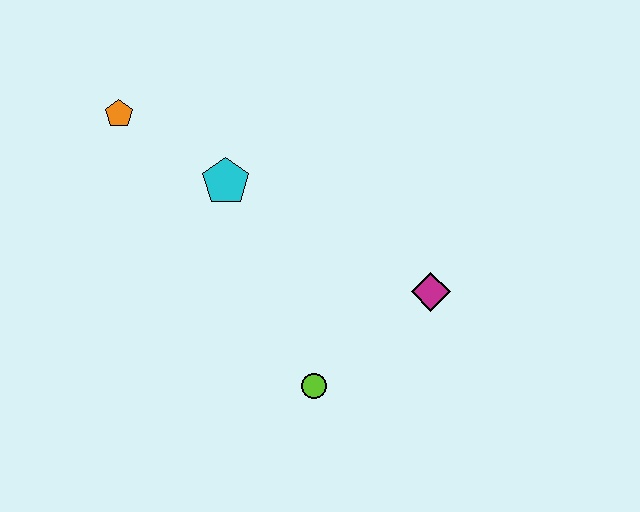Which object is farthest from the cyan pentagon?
The magenta diamond is farthest from the cyan pentagon.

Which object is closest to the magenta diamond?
The lime circle is closest to the magenta diamond.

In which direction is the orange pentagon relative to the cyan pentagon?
The orange pentagon is to the left of the cyan pentagon.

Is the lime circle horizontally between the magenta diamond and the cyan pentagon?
Yes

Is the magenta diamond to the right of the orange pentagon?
Yes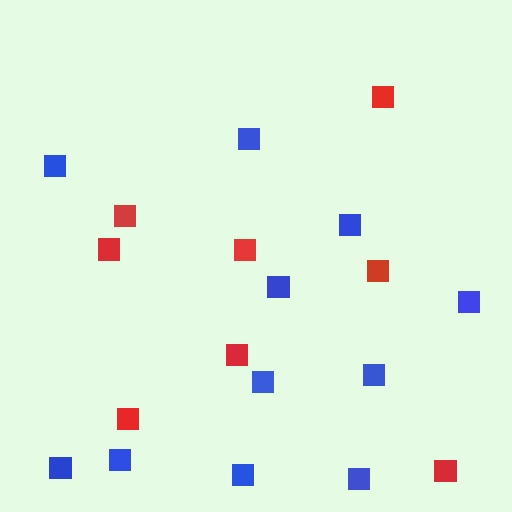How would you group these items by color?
There are 2 groups: one group of blue squares (11) and one group of red squares (8).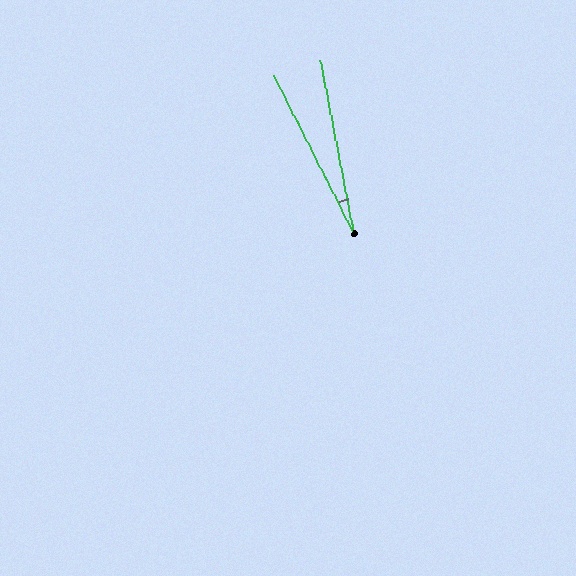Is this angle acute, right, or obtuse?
It is acute.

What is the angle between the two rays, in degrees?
Approximately 16 degrees.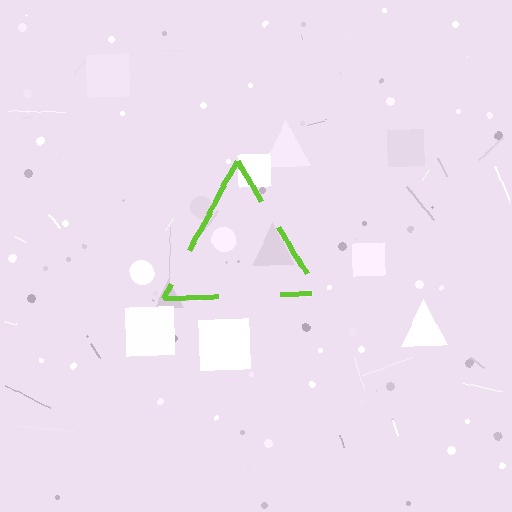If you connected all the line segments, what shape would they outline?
They would outline a triangle.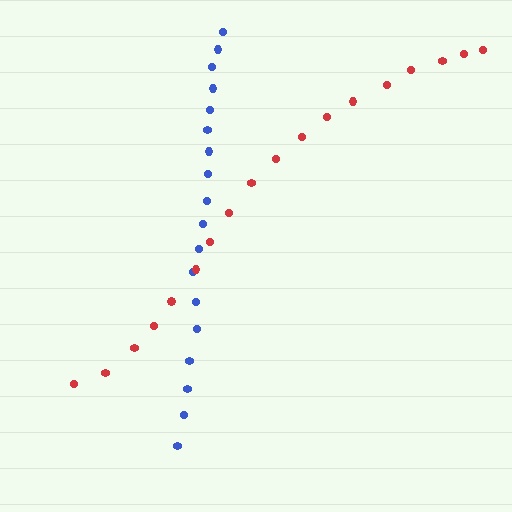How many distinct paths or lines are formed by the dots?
There are 2 distinct paths.